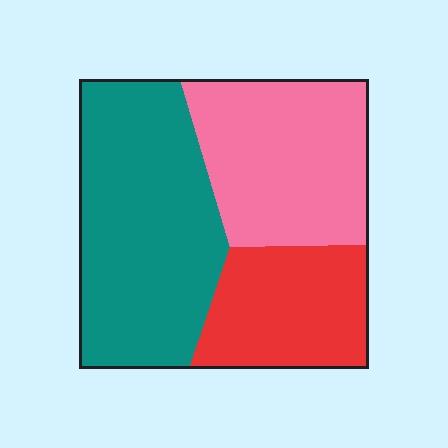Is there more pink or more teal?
Teal.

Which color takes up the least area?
Red, at roughly 25%.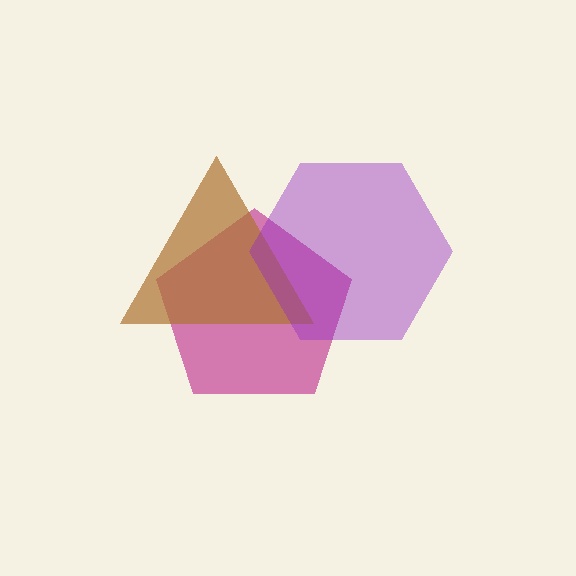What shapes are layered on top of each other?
The layered shapes are: a magenta pentagon, a brown triangle, a purple hexagon.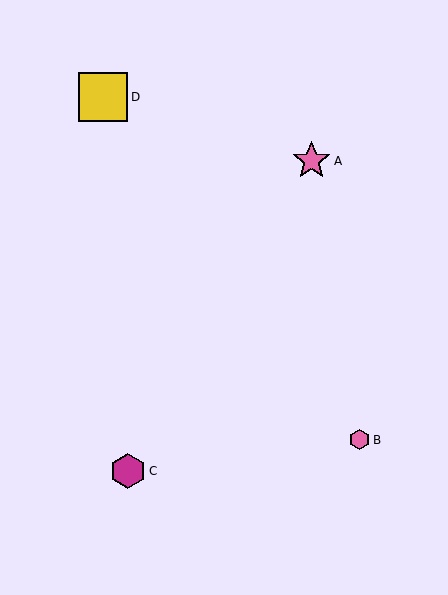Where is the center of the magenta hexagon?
The center of the magenta hexagon is at (128, 471).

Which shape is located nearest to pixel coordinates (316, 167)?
The pink star (labeled A) at (311, 161) is nearest to that location.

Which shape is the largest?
The yellow square (labeled D) is the largest.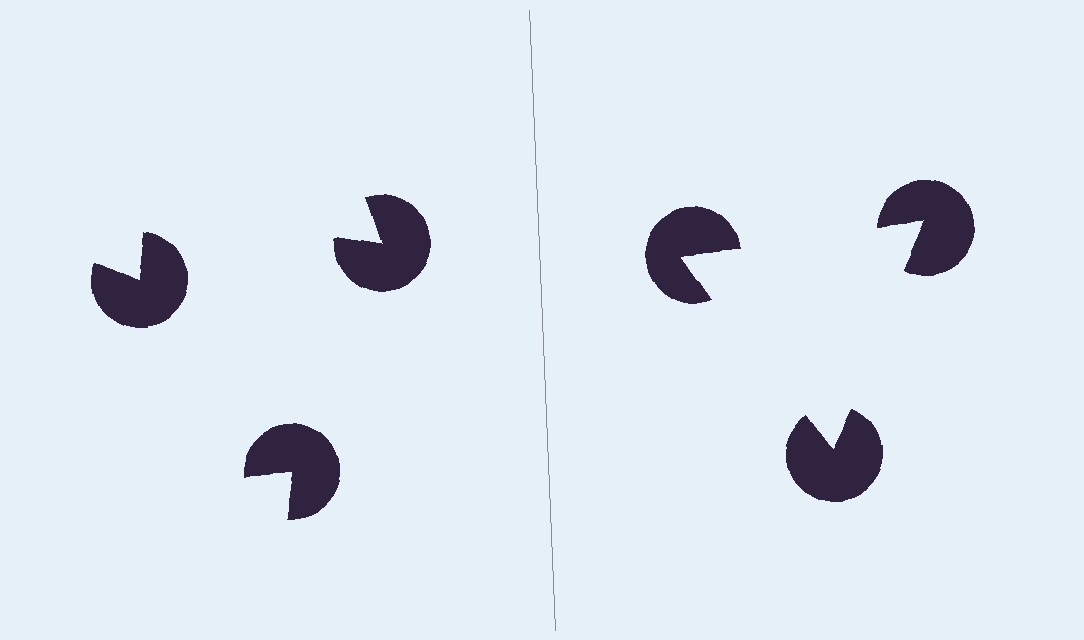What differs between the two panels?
The pac-man discs are positioned identically on both sides; only the wedge orientations differ. On the right they align to a triangle; on the left they are misaligned.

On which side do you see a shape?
An illusory triangle appears on the right side. On the left side the wedge cuts are rotated, so no coherent shape forms.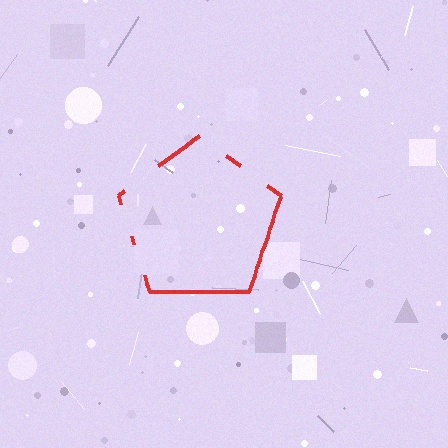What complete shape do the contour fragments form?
The contour fragments form a pentagon.